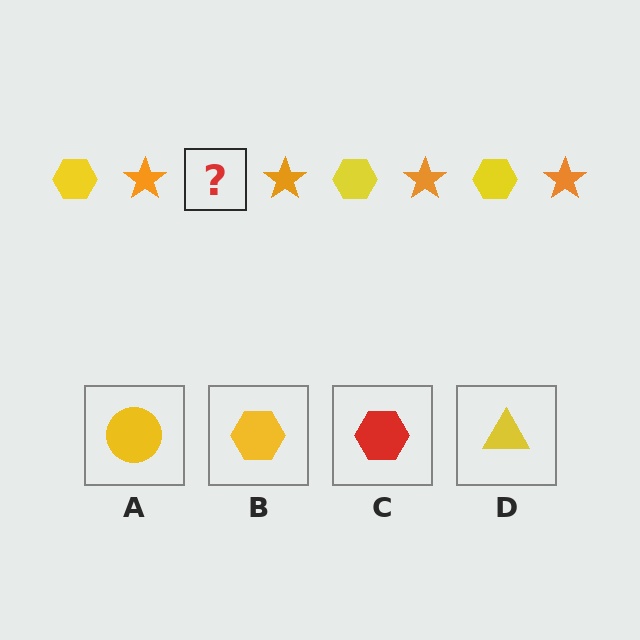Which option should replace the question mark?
Option B.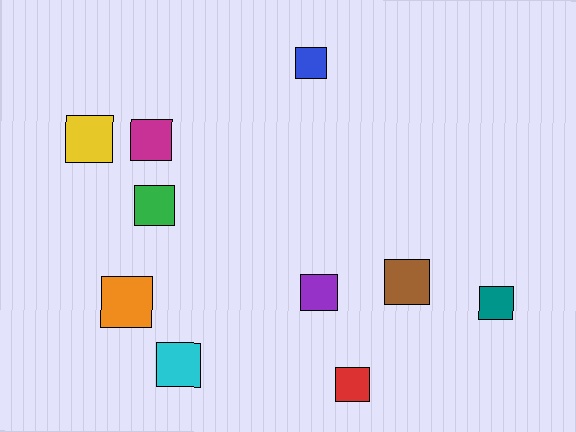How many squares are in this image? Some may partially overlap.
There are 10 squares.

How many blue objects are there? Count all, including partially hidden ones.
There is 1 blue object.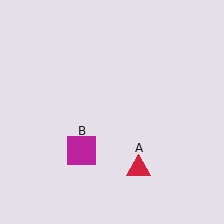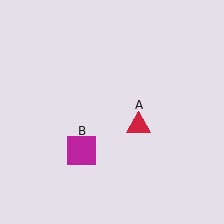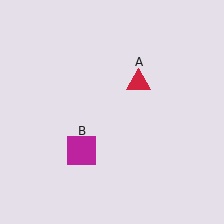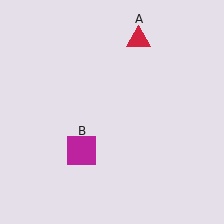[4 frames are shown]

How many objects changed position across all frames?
1 object changed position: red triangle (object A).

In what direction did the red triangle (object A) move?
The red triangle (object A) moved up.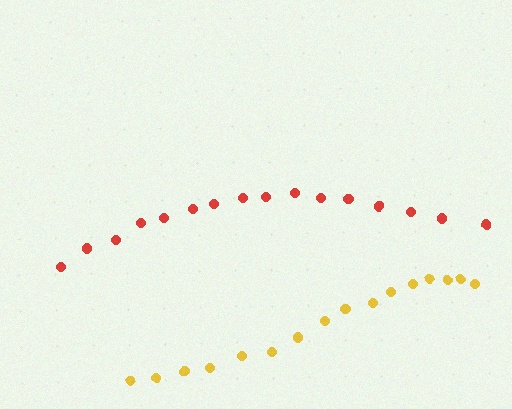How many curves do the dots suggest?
There are 2 distinct paths.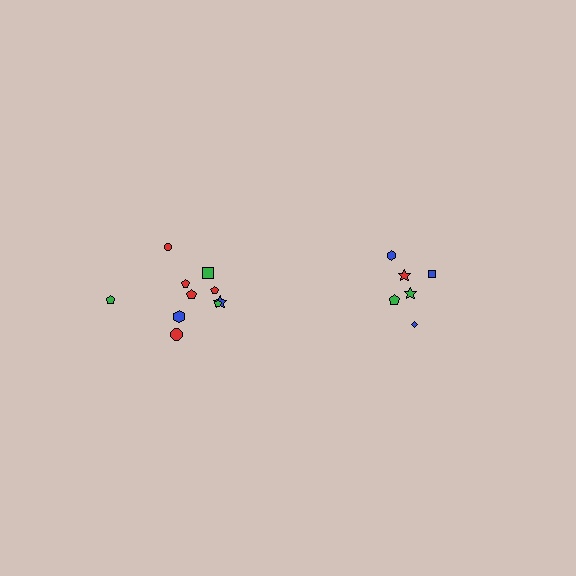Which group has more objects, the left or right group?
The left group.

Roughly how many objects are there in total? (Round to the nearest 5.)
Roughly 15 objects in total.